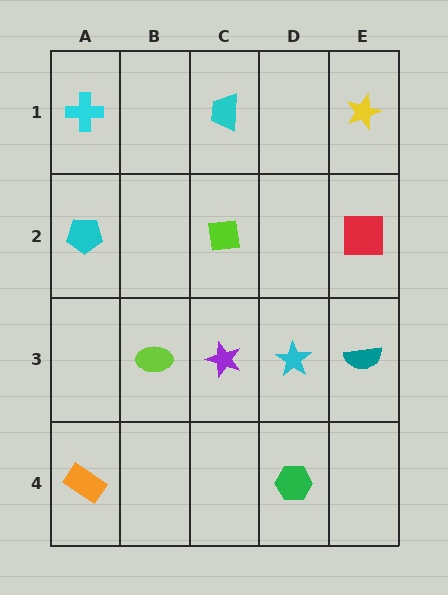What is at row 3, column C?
A purple star.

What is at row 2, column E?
A red square.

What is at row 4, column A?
An orange rectangle.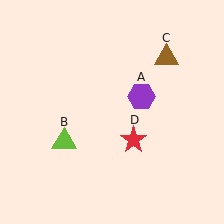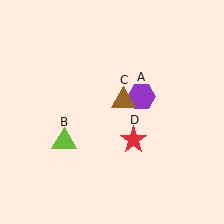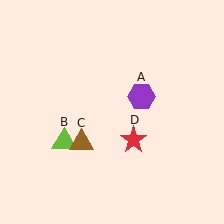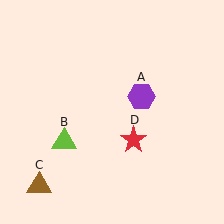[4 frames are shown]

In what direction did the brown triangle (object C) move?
The brown triangle (object C) moved down and to the left.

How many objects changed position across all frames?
1 object changed position: brown triangle (object C).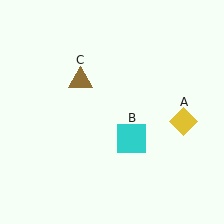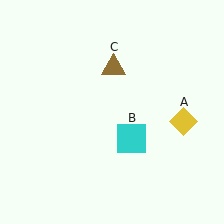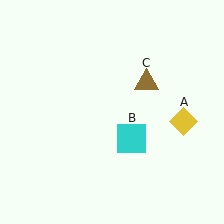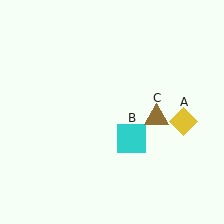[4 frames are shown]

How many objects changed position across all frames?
1 object changed position: brown triangle (object C).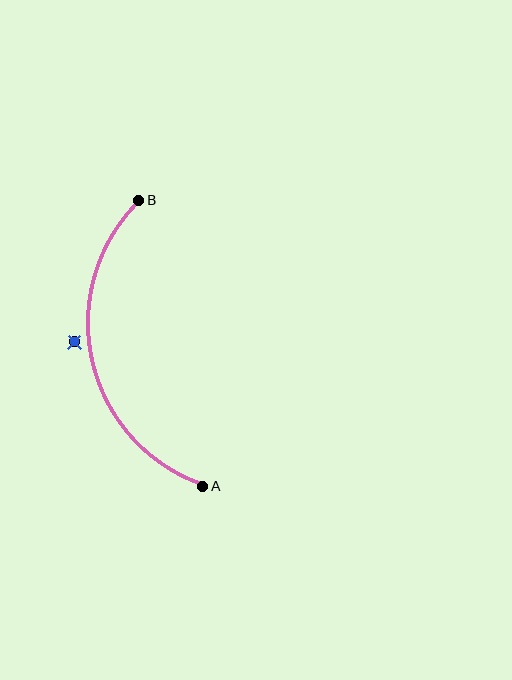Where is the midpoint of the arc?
The arc midpoint is the point on the curve farthest from the straight line joining A and B. It sits to the left of that line.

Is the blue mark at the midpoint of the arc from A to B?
No — the blue mark does not lie on the arc at all. It sits slightly outside the curve.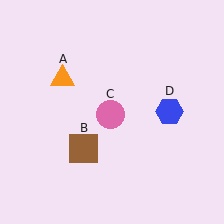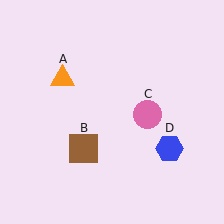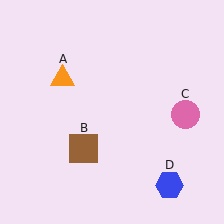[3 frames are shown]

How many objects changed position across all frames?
2 objects changed position: pink circle (object C), blue hexagon (object D).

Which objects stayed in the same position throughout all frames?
Orange triangle (object A) and brown square (object B) remained stationary.